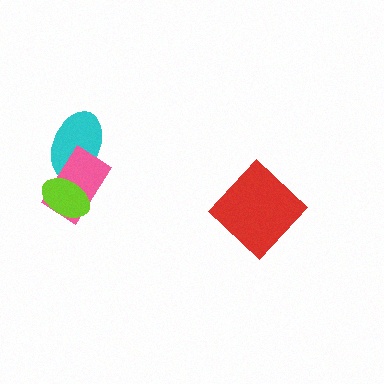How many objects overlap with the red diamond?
0 objects overlap with the red diamond.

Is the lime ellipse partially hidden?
No, no other shape covers it.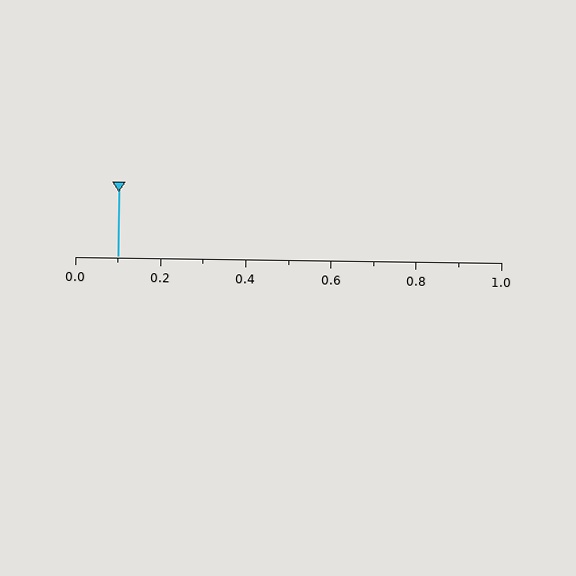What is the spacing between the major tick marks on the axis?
The major ticks are spaced 0.2 apart.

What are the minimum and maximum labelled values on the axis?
The axis runs from 0.0 to 1.0.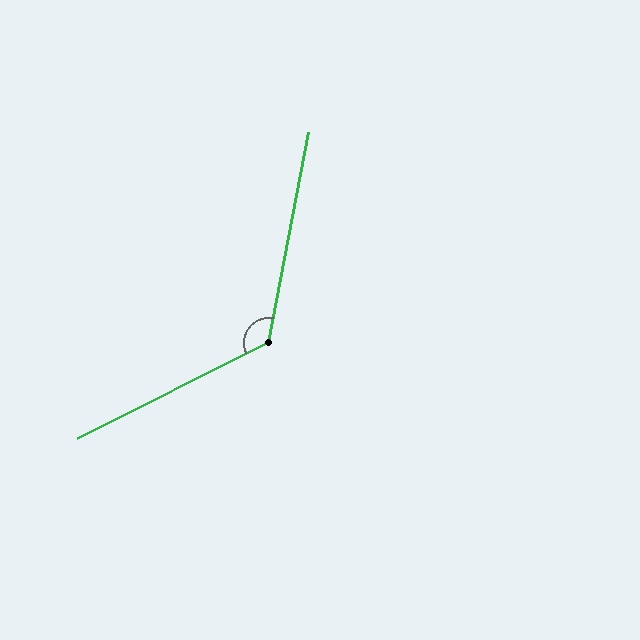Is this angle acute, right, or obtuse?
It is obtuse.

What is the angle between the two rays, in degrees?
Approximately 127 degrees.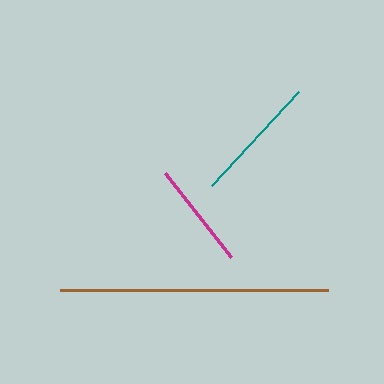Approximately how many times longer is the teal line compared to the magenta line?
The teal line is approximately 1.2 times the length of the magenta line.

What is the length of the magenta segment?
The magenta segment is approximately 106 pixels long.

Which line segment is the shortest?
The magenta line is the shortest at approximately 106 pixels.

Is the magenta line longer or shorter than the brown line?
The brown line is longer than the magenta line.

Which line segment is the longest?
The brown line is the longest at approximately 267 pixels.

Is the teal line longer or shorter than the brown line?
The brown line is longer than the teal line.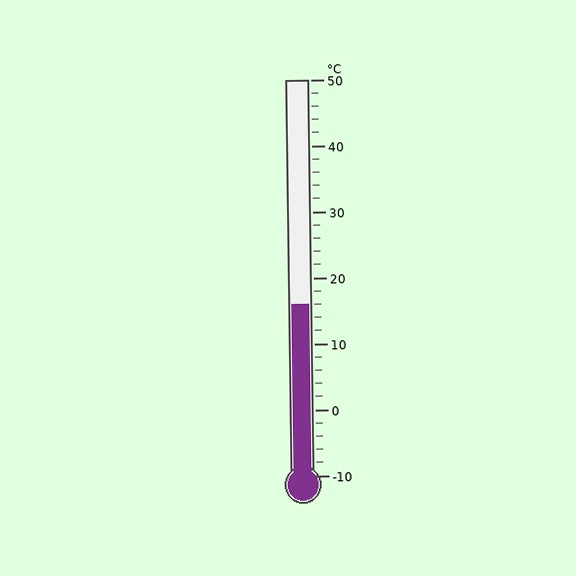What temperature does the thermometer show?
The thermometer shows approximately 16°C.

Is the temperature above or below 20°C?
The temperature is below 20°C.